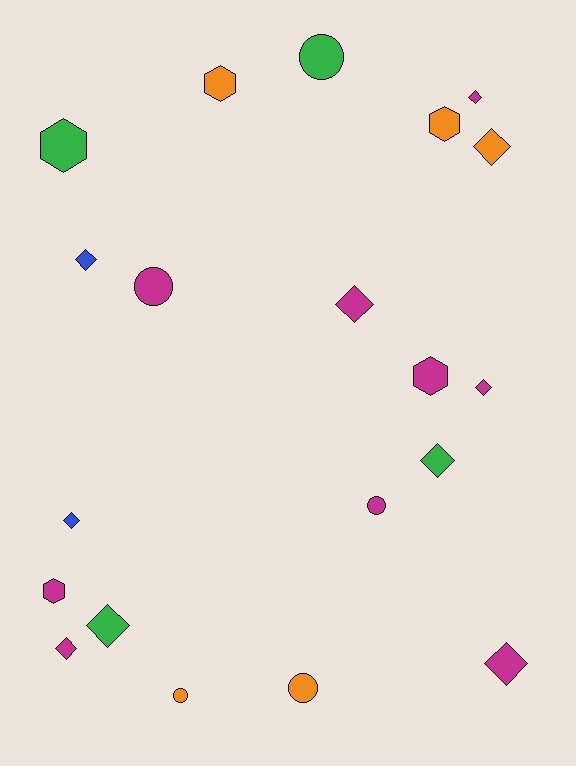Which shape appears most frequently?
Diamond, with 10 objects.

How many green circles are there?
There is 1 green circle.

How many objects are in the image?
There are 20 objects.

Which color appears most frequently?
Magenta, with 9 objects.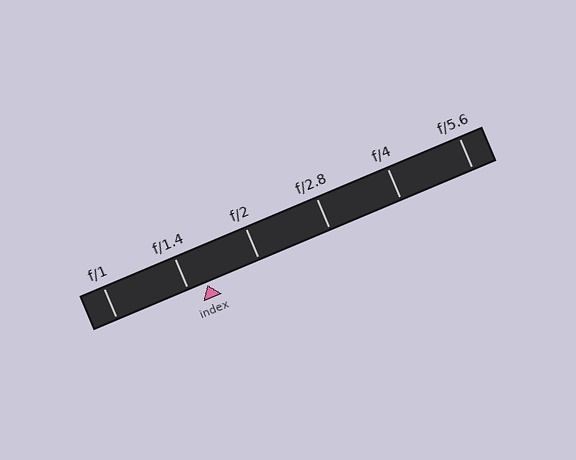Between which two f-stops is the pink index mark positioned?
The index mark is between f/1.4 and f/2.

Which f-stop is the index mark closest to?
The index mark is closest to f/1.4.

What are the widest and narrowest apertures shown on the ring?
The widest aperture shown is f/1 and the narrowest is f/5.6.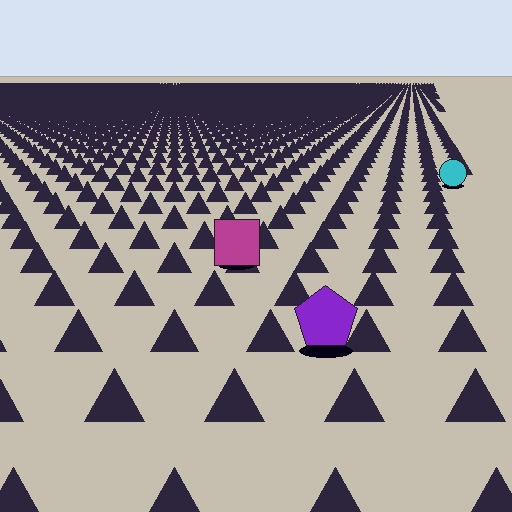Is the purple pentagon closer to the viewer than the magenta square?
Yes. The purple pentagon is closer — you can tell from the texture gradient: the ground texture is coarser near it.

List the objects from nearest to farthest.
From nearest to farthest: the purple pentagon, the magenta square, the cyan circle.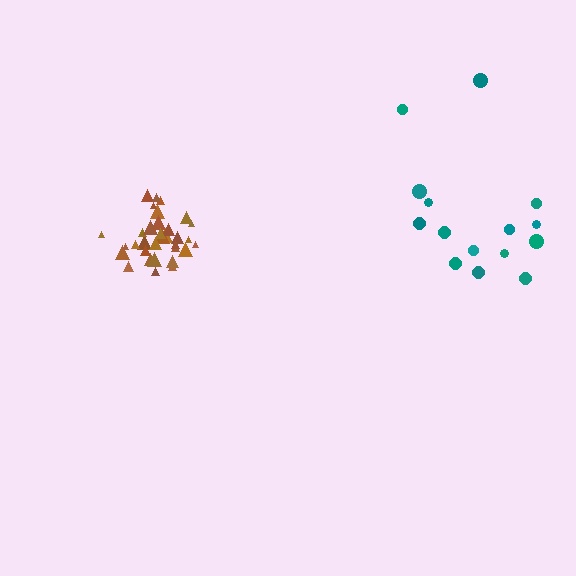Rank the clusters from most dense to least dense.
brown, teal.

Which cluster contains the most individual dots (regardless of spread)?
Brown (33).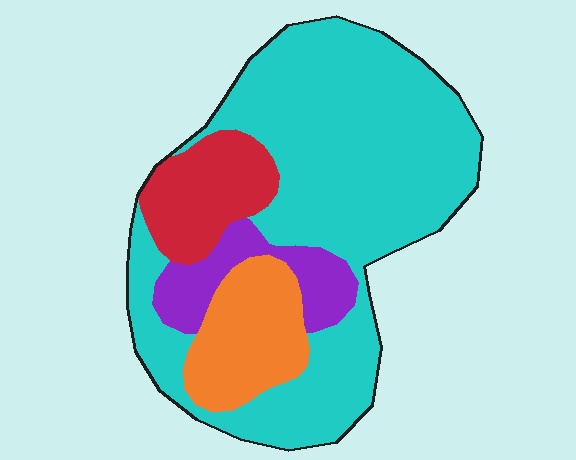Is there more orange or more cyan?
Cyan.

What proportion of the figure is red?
Red covers around 10% of the figure.